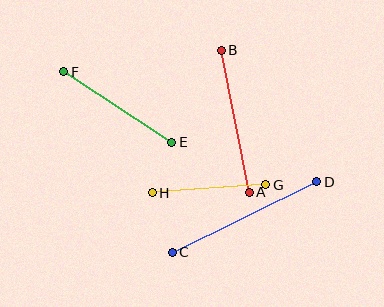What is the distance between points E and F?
The distance is approximately 129 pixels.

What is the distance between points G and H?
The distance is approximately 114 pixels.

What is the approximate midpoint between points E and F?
The midpoint is at approximately (118, 107) pixels.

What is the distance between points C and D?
The distance is approximately 160 pixels.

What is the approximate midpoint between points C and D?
The midpoint is at approximately (244, 217) pixels.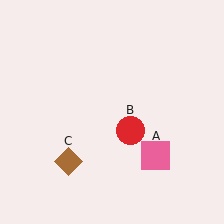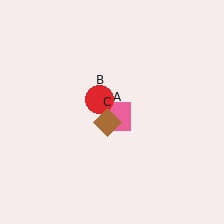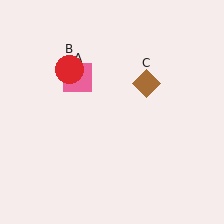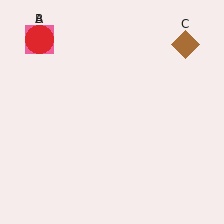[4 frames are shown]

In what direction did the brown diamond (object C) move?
The brown diamond (object C) moved up and to the right.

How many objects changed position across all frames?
3 objects changed position: pink square (object A), red circle (object B), brown diamond (object C).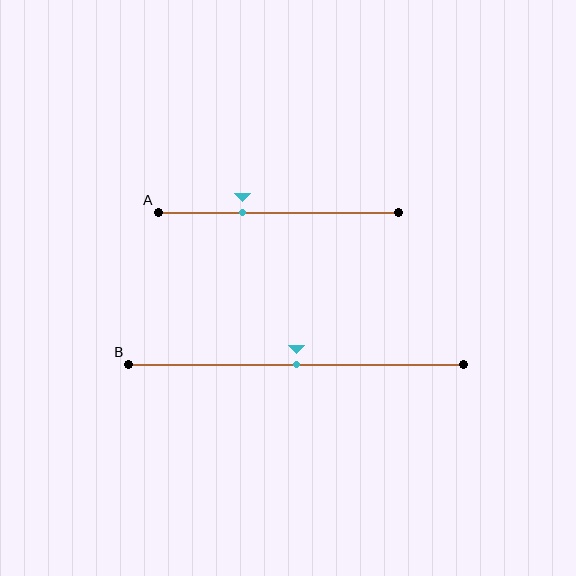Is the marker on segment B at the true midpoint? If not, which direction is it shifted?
Yes, the marker on segment B is at the true midpoint.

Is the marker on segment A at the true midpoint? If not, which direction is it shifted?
No, the marker on segment A is shifted to the left by about 15% of the segment length.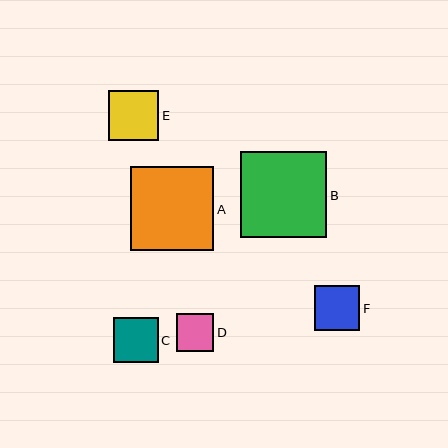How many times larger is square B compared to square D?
Square B is approximately 2.3 times the size of square D.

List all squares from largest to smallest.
From largest to smallest: B, A, E, F, C, D.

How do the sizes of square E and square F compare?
Square E and square F are approximately the same size.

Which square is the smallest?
Square D is the smallest with a size of approximately 38 pixels.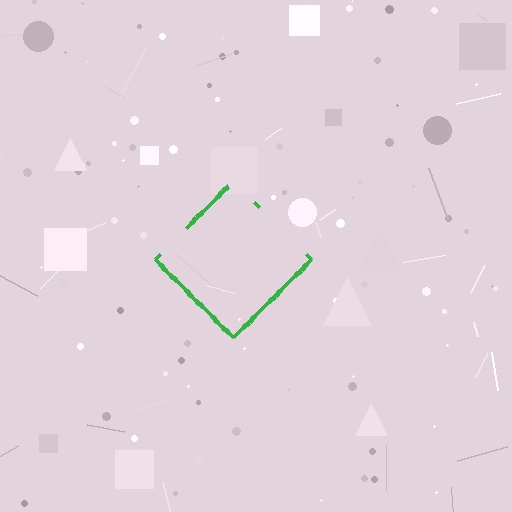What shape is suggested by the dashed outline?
The dashed outline suggests a diamond.